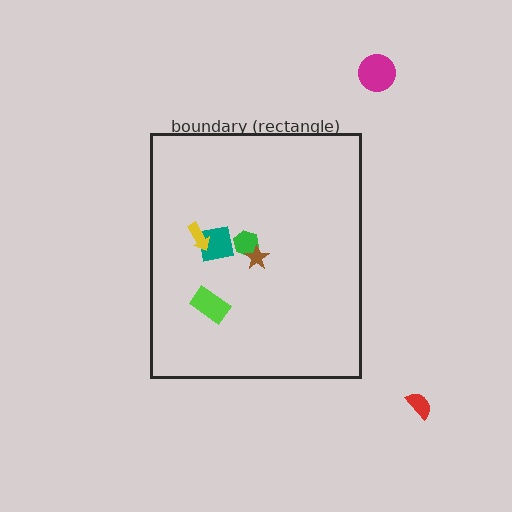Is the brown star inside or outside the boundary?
Inside.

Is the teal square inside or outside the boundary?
Inside.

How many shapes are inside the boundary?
5 inside, 2 outside.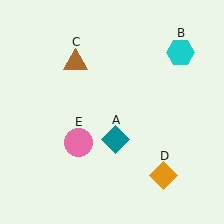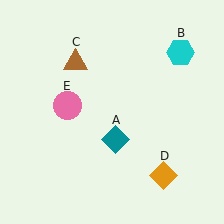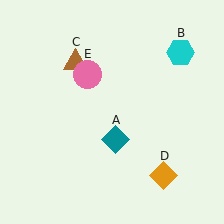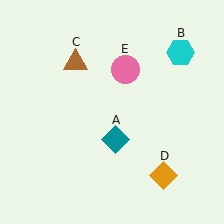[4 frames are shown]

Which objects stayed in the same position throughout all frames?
Teal diamond (object A) and cyan hexagon (object B) and brown triangle (object C) and orange diamond (object D) remained stationary.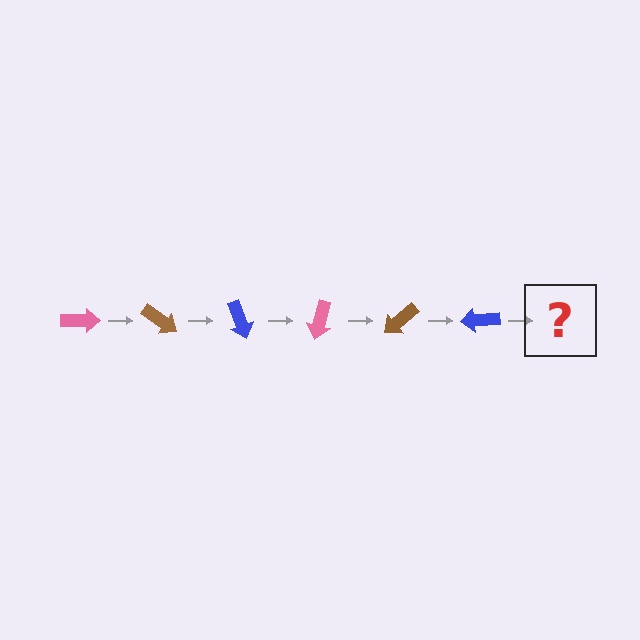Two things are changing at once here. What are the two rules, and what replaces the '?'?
The two rules are that it rotates 35 degrees each step and the color cycles through pink, brown, and blue. The '?' should be a pink arrow, rotated 210 degrees from the start.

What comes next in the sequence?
The next element should be a pink arrow, rotated 210 degrees from the start.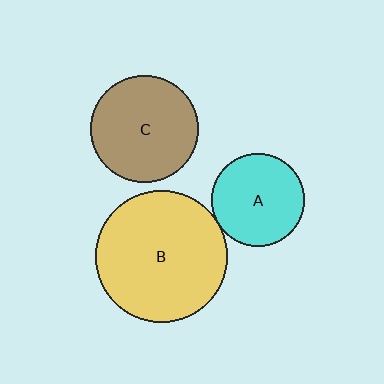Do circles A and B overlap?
Yes.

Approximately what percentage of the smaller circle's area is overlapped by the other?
Approximately 5%.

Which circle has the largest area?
Circle B (yellow).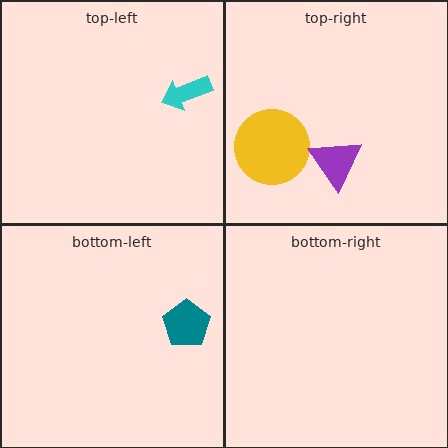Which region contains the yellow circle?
The top-right region.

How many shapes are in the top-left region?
1.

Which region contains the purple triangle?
The top-right region.